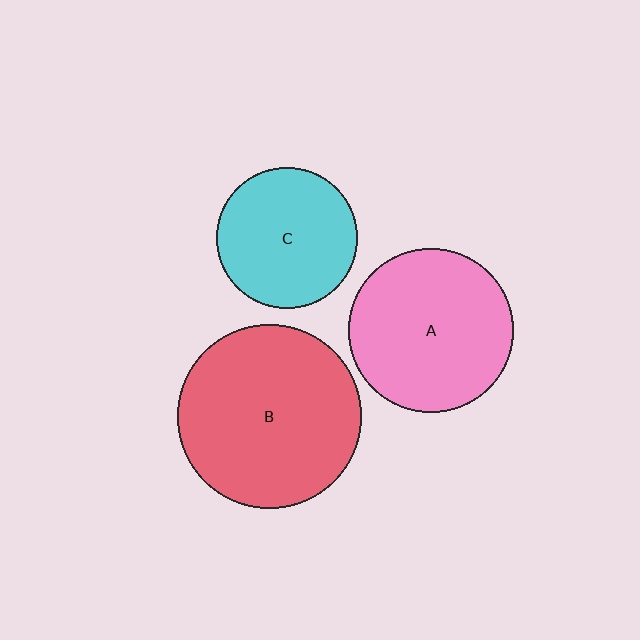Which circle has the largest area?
Circle B (red).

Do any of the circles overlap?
No, none of the circles overlap.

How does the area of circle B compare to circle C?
Approximately 1.7 times.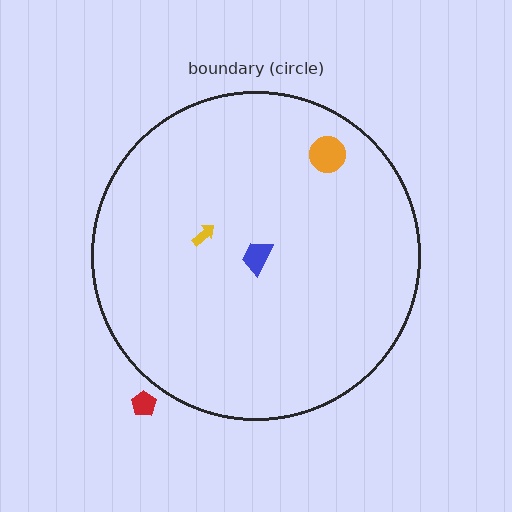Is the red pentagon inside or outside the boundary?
Outside.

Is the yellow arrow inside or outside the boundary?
Inside.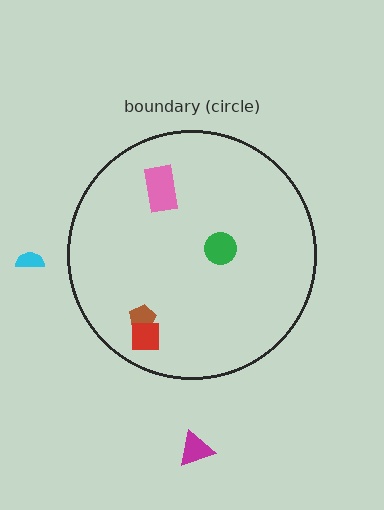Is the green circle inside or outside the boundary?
Inside.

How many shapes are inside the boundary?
4 inside, 2 outside.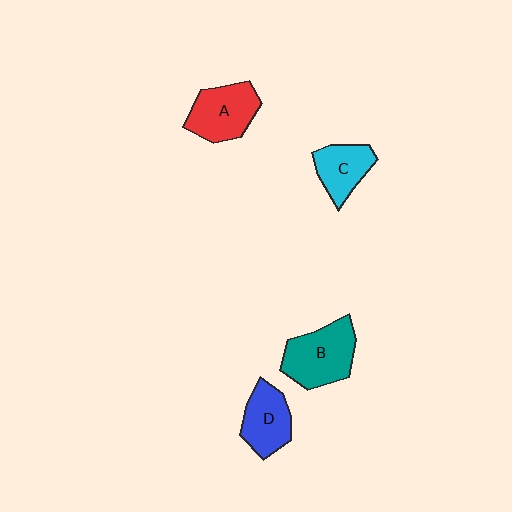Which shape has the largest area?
Shape B (teal).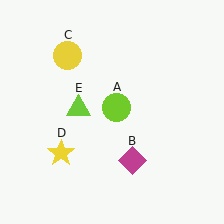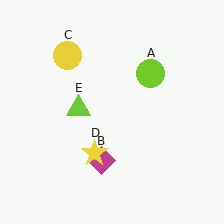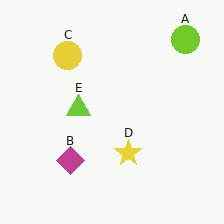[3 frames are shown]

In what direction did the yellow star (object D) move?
The yellow star (object D) moved right.